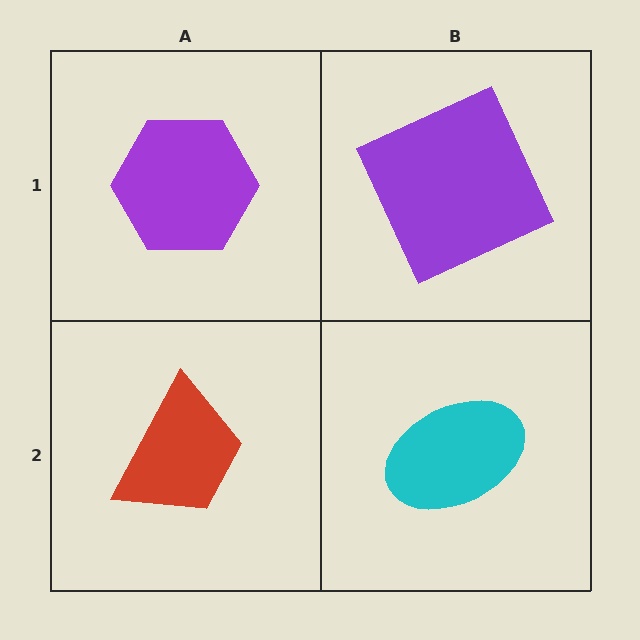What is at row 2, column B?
A cyan ellipse.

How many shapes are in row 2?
2 shapes.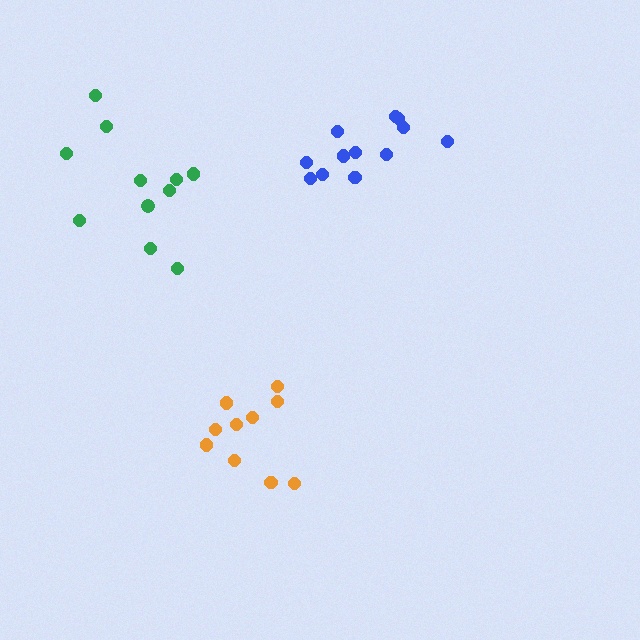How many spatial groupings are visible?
There are 3 spatial groupings.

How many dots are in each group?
Group 1: 12 dots, Group 2: 10 dots, Group 3: 11 dots (33 total).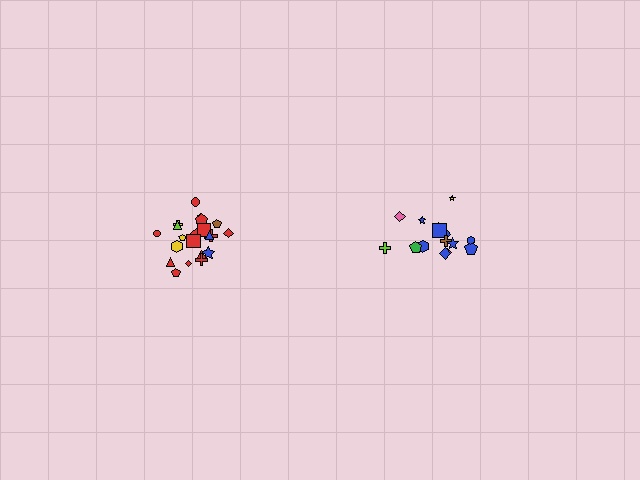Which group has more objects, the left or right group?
The left group.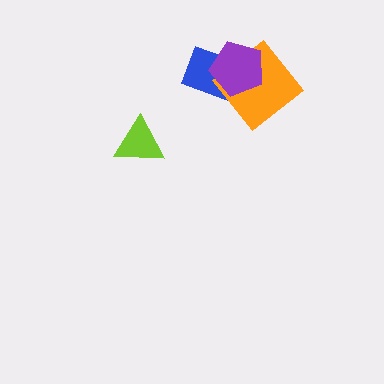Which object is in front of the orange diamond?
The purple pentagon is in front of the orange diamond.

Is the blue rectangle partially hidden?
Yes, it is partially covered by another shape.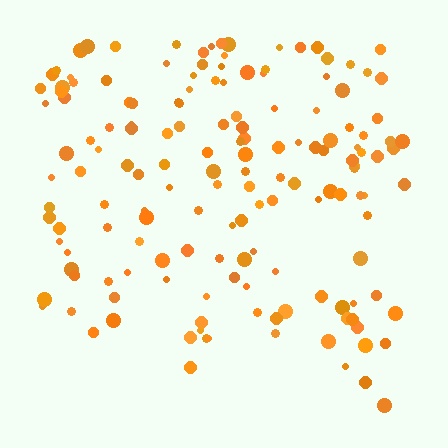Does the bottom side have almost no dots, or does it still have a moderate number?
Still a moderate number, just noticeably fewer than the top.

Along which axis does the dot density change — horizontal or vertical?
Vertical.